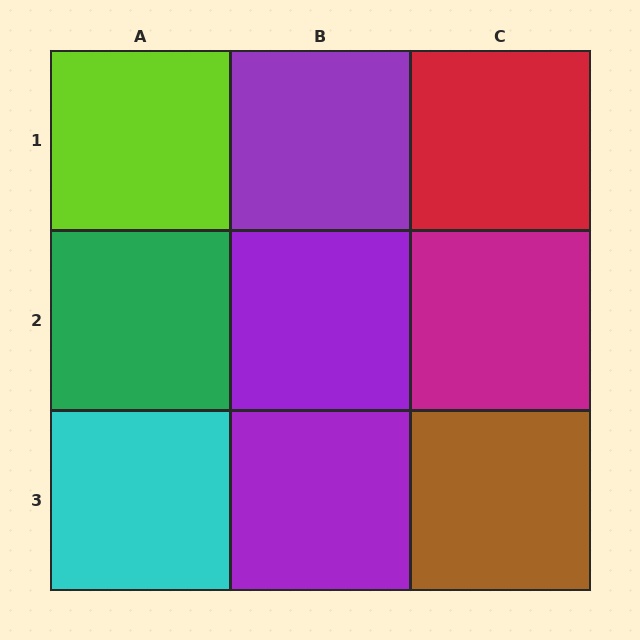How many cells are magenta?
1 cell is magenta.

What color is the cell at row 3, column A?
Cyan.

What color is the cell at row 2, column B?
Purple.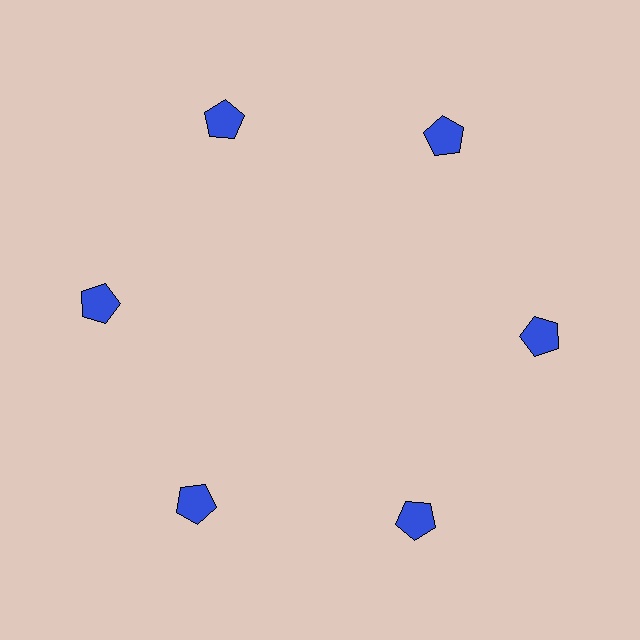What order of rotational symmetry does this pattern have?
This pattern has 6-fold rotational symmetry.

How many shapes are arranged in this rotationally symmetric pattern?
There are 6 shapes, arranged in 6 groups of 1.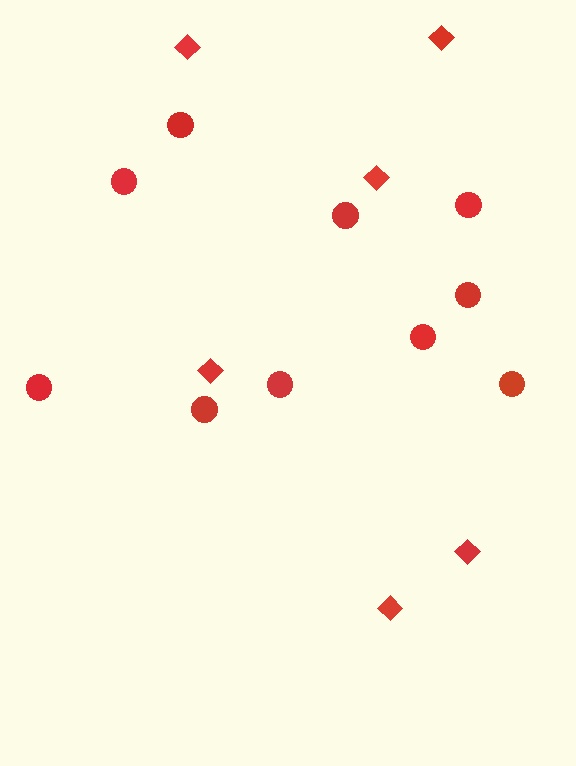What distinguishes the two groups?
There are 2 groups: one group of diamonds (6) and one group of circles (10).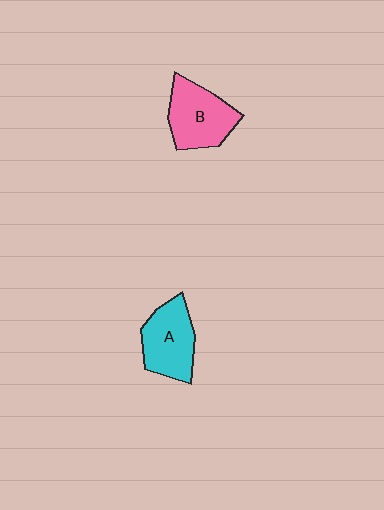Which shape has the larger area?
Shape B (pink).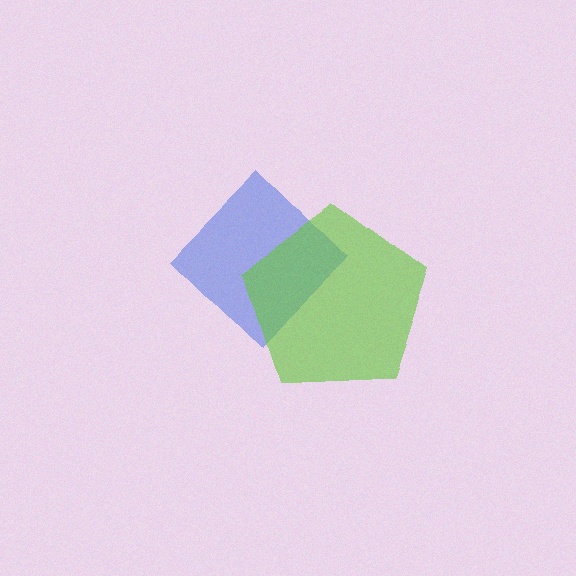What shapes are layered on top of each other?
The layered shapes are: a blue diamond, a lime pentagon.